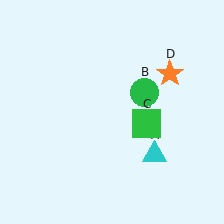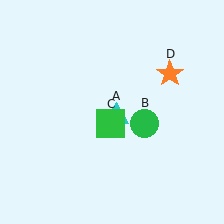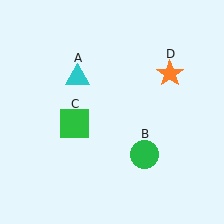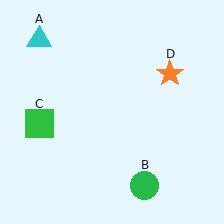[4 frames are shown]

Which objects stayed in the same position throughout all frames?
Orange star (object D) remained stationary.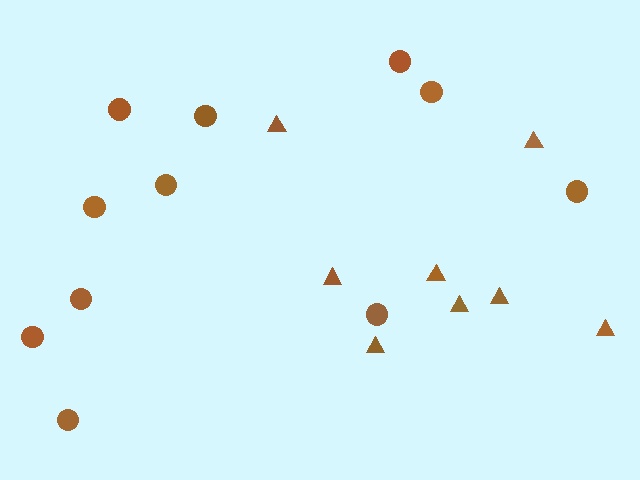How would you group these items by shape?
There are 2 groups: one group of triangles (8) and one group of circles (11).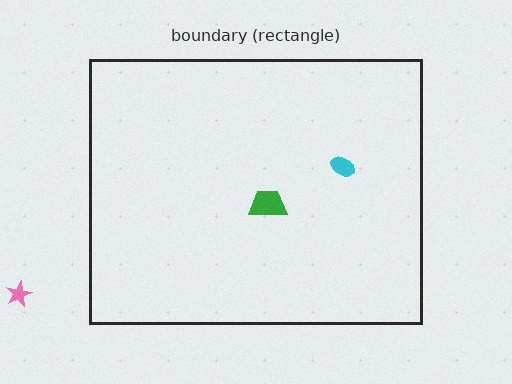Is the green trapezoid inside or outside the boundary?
Inside.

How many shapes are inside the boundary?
2 inside, 1 outside.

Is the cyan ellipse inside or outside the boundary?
Inside.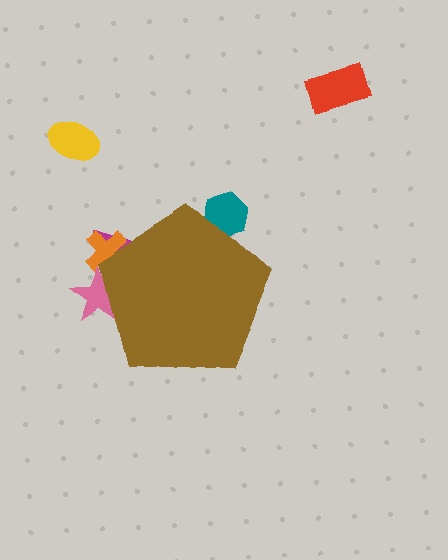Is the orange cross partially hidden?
Yes, the orange cross is partially hidden behind the brown pentagon.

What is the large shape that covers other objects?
A brown pentagon.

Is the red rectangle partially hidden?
No, the red rectangle is fully visible.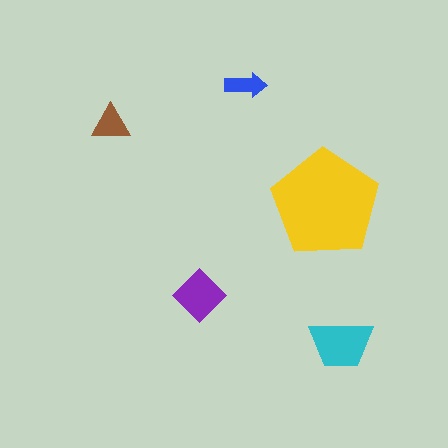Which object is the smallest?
The blue arrow.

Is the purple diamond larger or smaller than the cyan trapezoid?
Smaller.